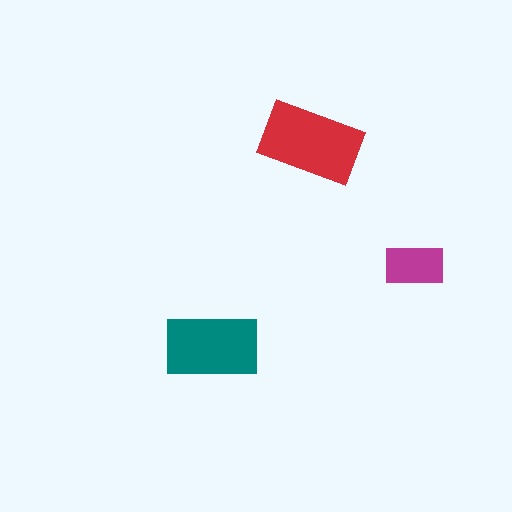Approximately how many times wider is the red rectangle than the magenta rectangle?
About 1.5 times wider.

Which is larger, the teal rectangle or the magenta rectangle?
The teal one.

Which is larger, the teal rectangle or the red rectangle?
The red one.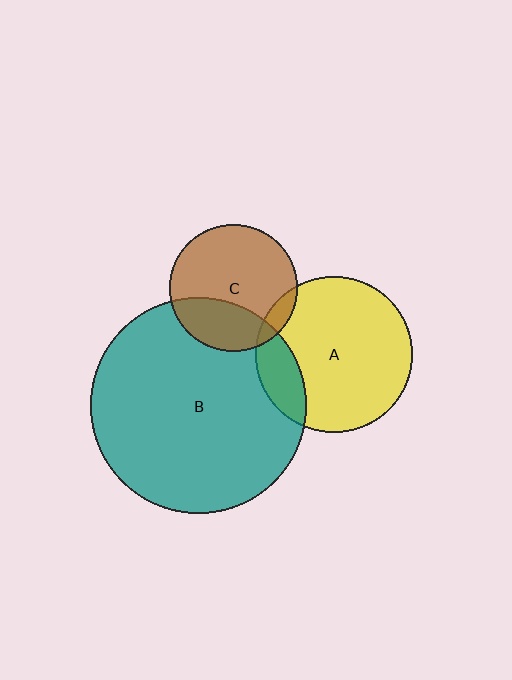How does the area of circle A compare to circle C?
Approximately 1.5 times.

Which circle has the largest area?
Circle B (teal).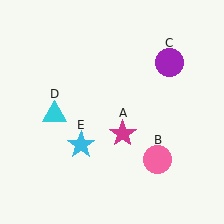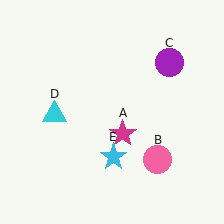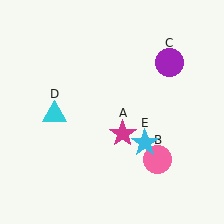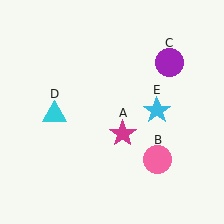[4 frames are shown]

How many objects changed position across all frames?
1 object changed position: cyan star (object E).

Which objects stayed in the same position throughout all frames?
Magenta star (object A) and pink circle (object B) and purple circle (object C) and cyan triangle (object D) remained stationary.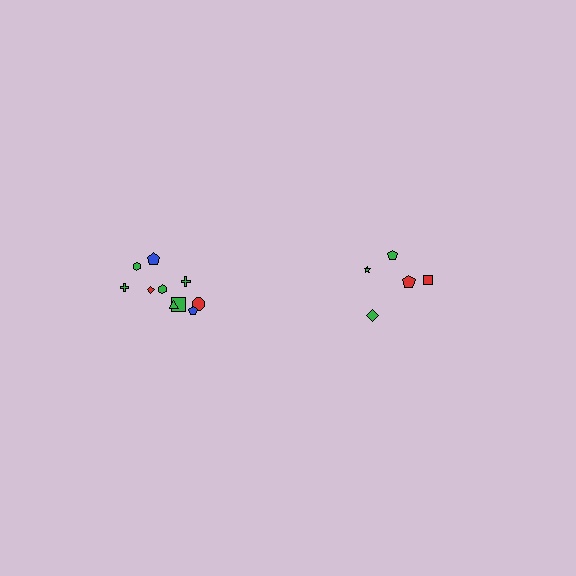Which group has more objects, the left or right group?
The left group.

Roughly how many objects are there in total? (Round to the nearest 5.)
Roughly 15 objects in total.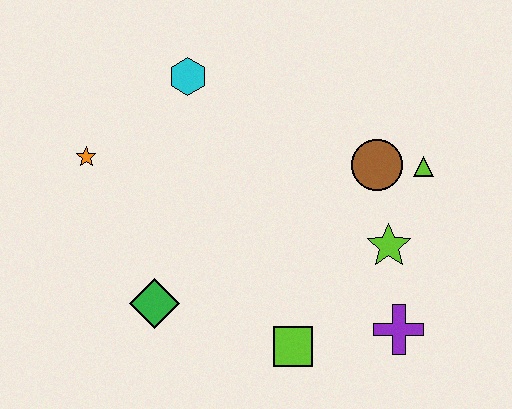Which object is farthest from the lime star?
The orange star is farthest from the lime star.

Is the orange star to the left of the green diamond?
Yes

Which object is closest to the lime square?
The purple cross is closest to the lime square.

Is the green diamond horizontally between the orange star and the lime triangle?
Yes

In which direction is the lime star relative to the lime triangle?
The lime star is below the lime triangle.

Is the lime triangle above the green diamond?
Yes